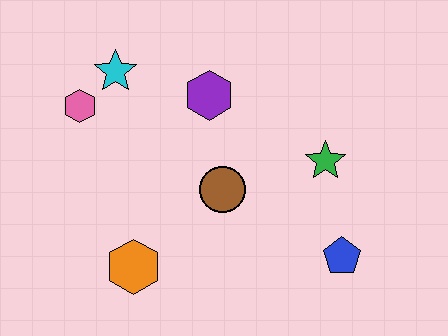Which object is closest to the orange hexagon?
The brown circle is closest to the orange hexagon.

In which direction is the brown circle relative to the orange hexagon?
The brown circle is to the right of the orange hexagon.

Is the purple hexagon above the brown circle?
Yes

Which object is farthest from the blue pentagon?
The pink hexagon is farthest from the blue pentagon.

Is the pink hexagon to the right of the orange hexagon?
No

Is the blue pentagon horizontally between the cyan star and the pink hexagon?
No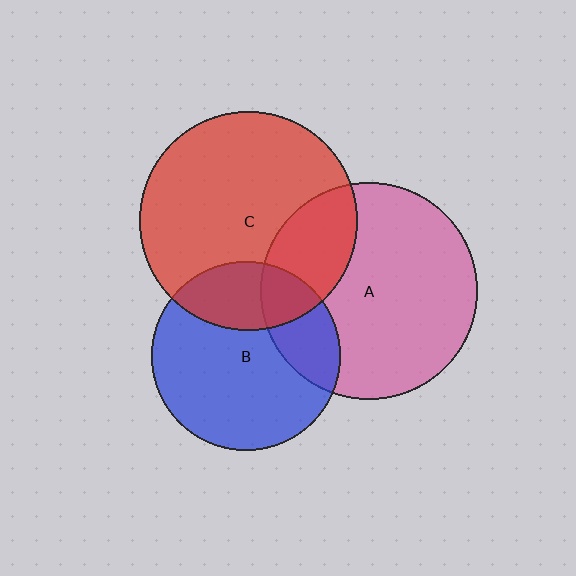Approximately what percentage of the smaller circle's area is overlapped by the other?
Approximately 25%.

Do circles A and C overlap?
Yes.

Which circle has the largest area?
Circle C (red).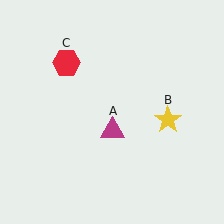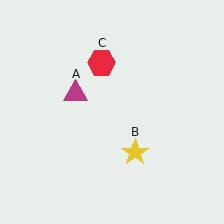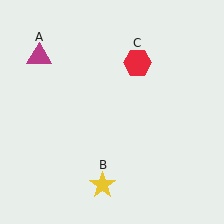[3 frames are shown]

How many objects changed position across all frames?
3 objects changed position: magenta triangle (object A), yellow star (object B), red hexagon (object C).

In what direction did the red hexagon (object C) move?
The red hexagon (object C) moved right.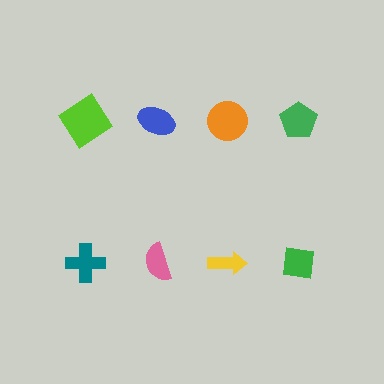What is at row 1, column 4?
A green pentagon.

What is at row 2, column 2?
A pink semicircle.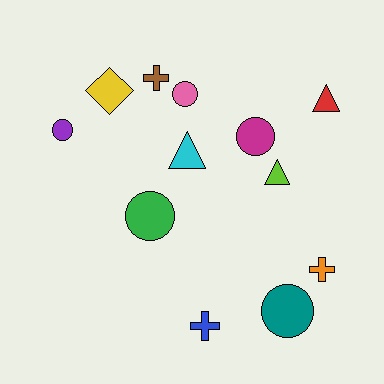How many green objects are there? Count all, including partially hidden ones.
There is 1 green object.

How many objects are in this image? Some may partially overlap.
There are 12 objects.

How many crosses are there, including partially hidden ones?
There are 3 crosses.